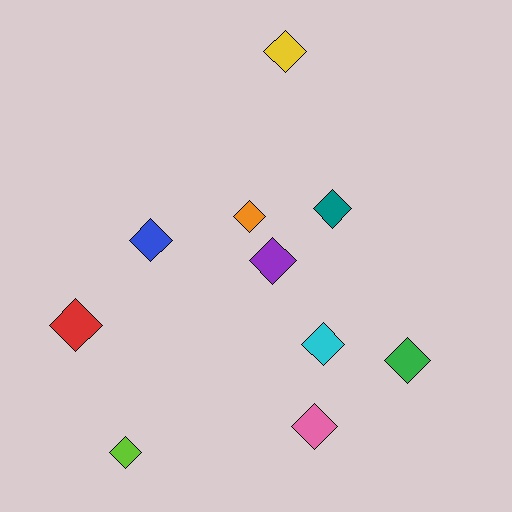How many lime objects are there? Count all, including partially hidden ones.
There is 1 lime object.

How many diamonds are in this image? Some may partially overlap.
There are 10 diamonds.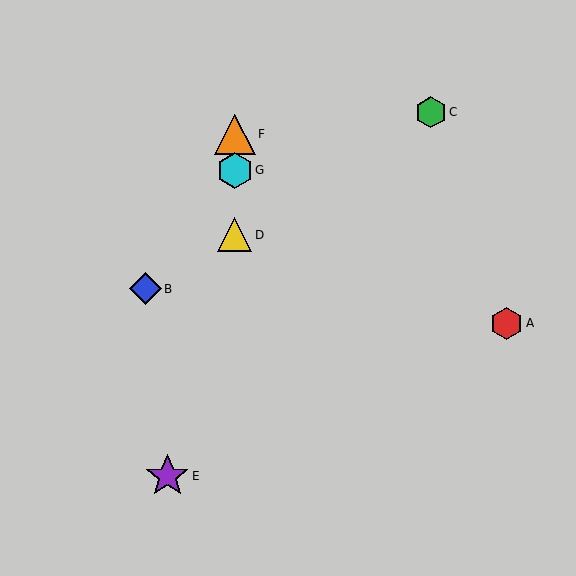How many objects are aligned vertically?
3 objects (D, F, G) are aligned vertically.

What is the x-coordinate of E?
Object E is at x≈167.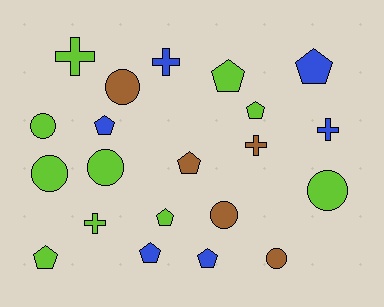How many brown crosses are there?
There is 1 brown cross.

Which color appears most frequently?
Lime, with 10 objects.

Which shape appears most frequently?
Pentagon, with 9 objects.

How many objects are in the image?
There are 21 objects.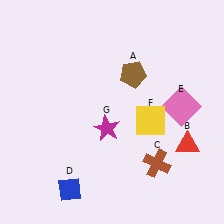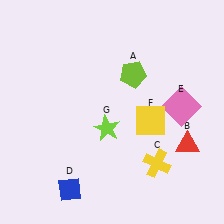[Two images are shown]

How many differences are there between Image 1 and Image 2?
There are 3 differences between the two images.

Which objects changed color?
A changed from brown to lime. C changed from brown to yellow. G changed from magenta to lime.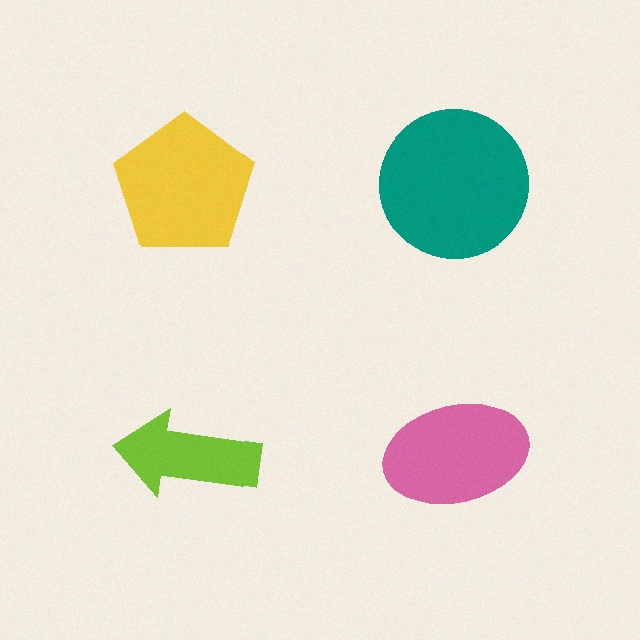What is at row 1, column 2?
A teal circle.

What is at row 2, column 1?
A lime arrow.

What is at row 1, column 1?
A yellow pentagon.